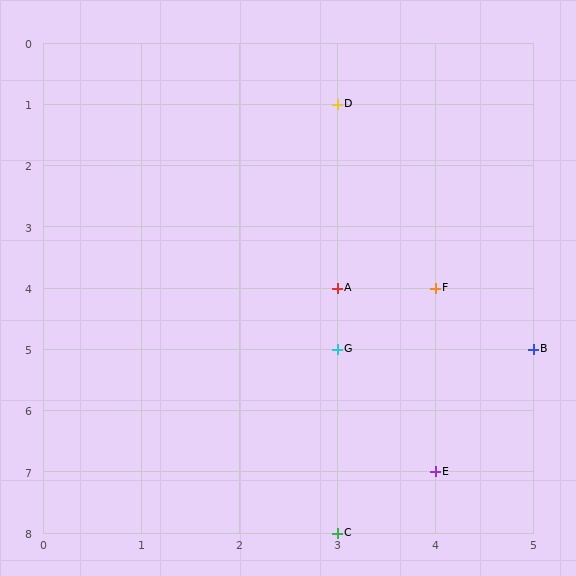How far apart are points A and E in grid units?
Points A and E are 1 column and 3 rows apart (about 3.2 grid units diagonally).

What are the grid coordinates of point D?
Point D is at grid coordinates (3, 1).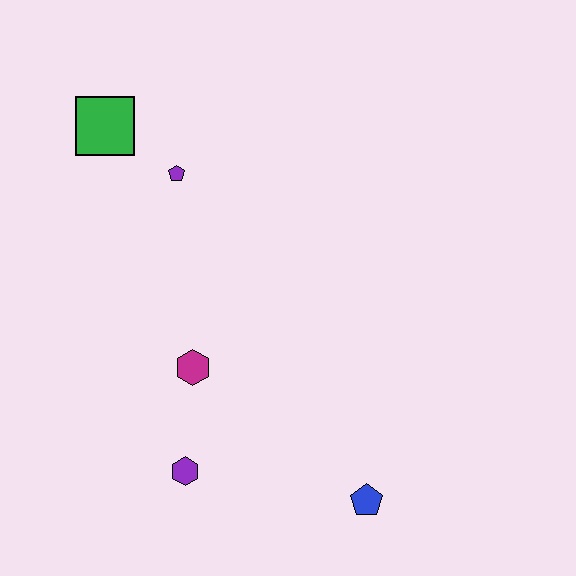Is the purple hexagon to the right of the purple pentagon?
Yes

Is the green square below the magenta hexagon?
No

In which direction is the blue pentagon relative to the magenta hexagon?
The blue pentagon is to the right of the magenta hexagon.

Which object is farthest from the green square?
The blue pentagon is farthest from the green square.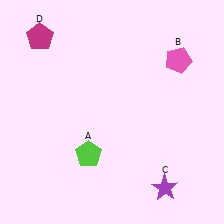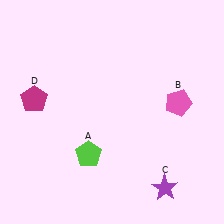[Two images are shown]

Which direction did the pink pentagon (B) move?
The pink pentagon (B) moved down.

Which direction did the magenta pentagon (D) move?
The magenta pentagon (D) moved down.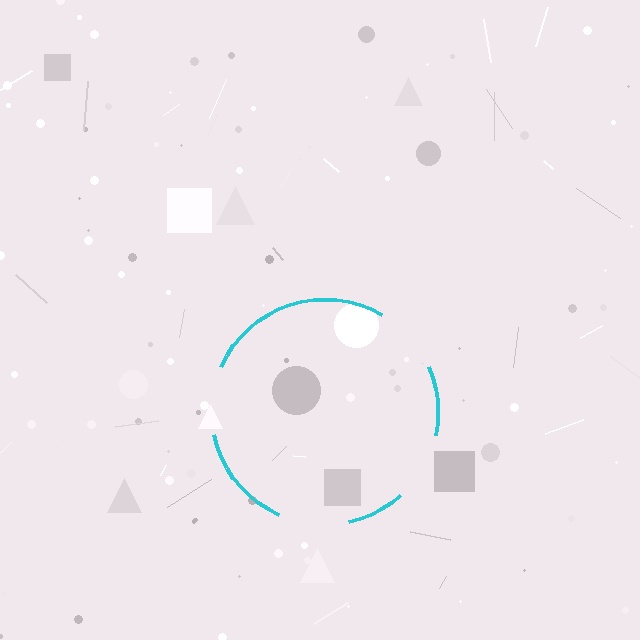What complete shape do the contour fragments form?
The contour fragments form a circle.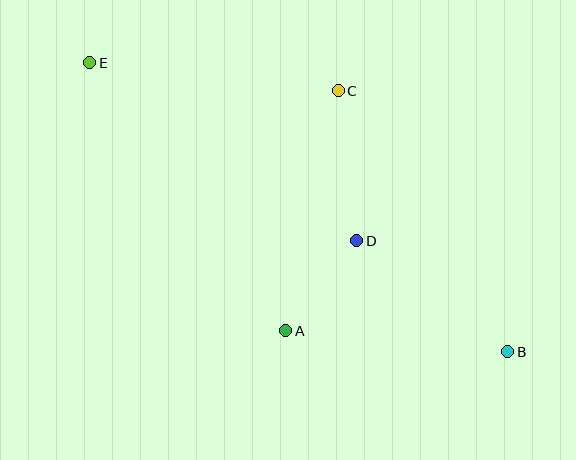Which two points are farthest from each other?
Points B and E are farthest from each other.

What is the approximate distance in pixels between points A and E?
The distance between A and E is approximately 332 pixels.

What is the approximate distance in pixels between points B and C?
The distance between B and C is approximately 311 pixels.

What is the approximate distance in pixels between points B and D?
The distance between B and D is approximately 188 pixels.